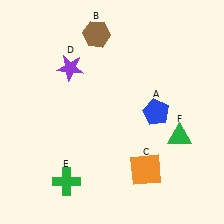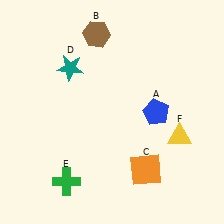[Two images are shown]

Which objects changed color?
D changed from purple to teal. F changed from green to yellow.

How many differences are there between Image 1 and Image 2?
There are 2 differences between the two images.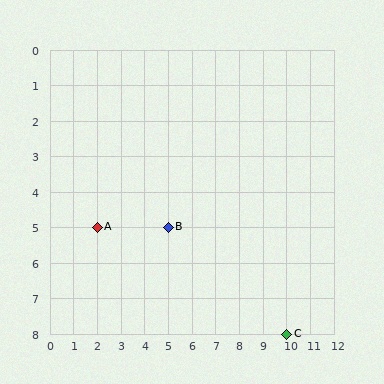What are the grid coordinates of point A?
Point A is at grid coordinates (2, 5).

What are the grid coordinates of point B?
Point B is at grid coordinates (5, 5).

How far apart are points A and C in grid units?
Points A and C are 8 columns and 3 rows apart (about 8.5 grid units diagonally).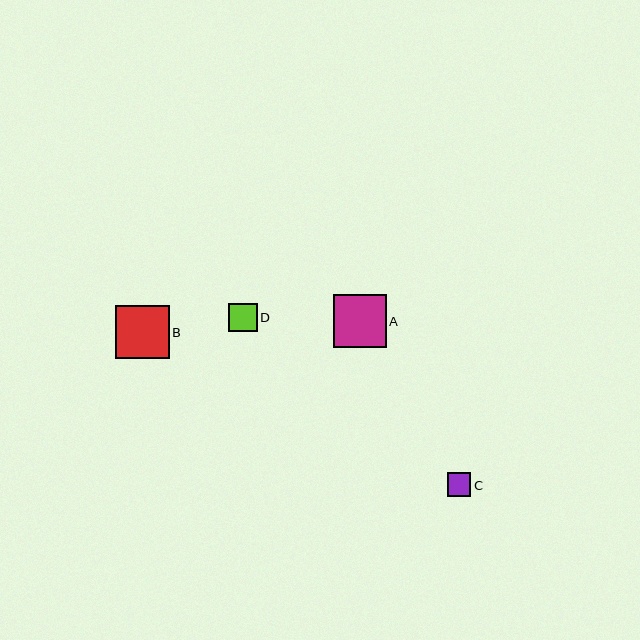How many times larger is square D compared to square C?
Square D is approximately 1.2 times the size of square C.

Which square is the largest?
Square B is the largest with a size of approximately 54 pixels.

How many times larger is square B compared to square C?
Square B is approximately 2.3 times the size of square C.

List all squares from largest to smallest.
From largest to smallest: B, A, D, C.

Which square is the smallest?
Square C is the smallest with a size of approximately 24 pixels.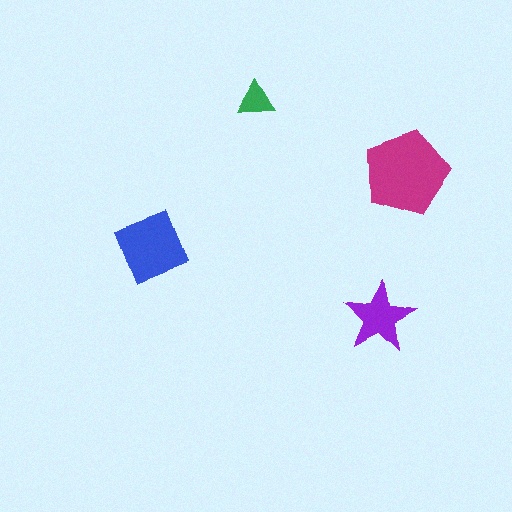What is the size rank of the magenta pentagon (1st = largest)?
1st.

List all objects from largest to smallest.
The magenta pentagon, the blue diamond, the purple star, the green triangle.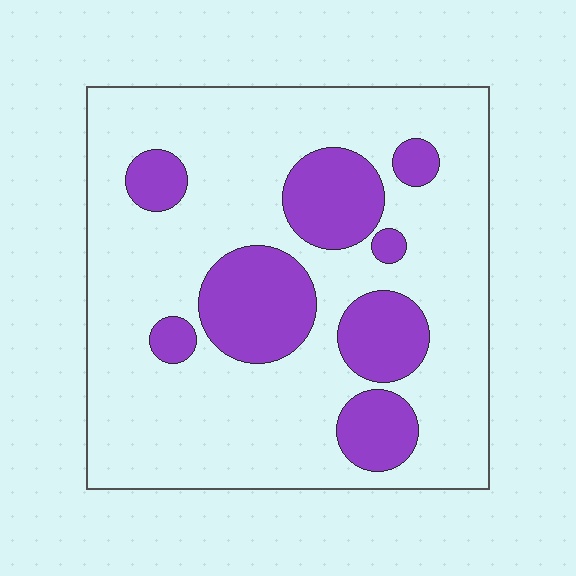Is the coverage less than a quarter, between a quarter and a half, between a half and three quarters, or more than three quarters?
Less than a quarter.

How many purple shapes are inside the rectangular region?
8.